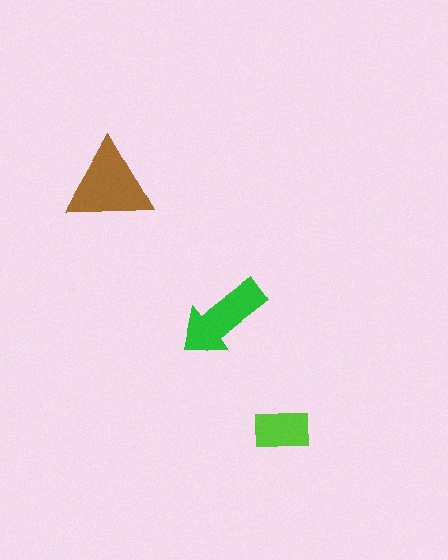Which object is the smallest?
The lime rectangle.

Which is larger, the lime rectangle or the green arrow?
The green arrow.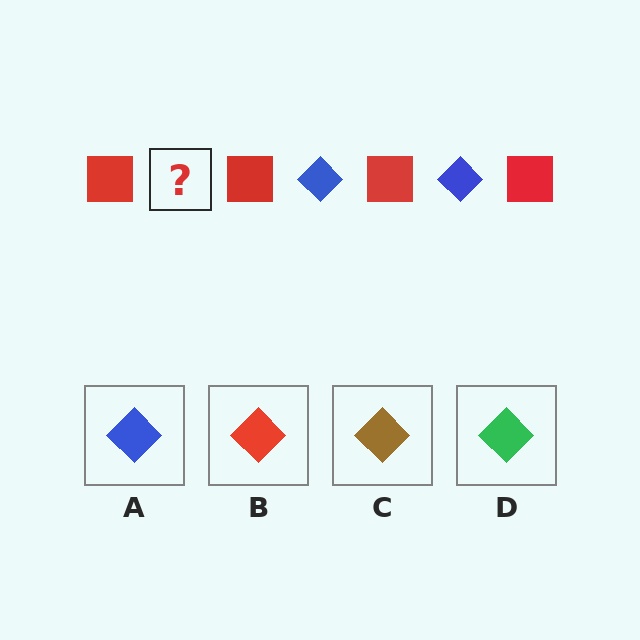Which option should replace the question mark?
Option A.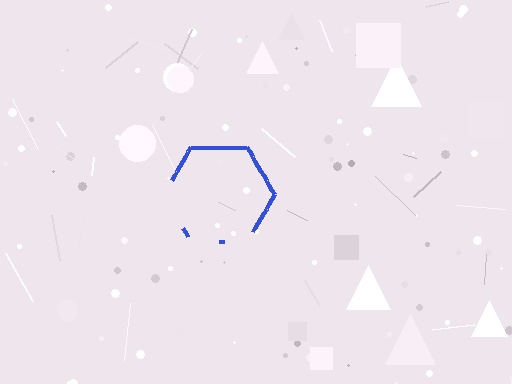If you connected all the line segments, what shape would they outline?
They would outline a hexagon.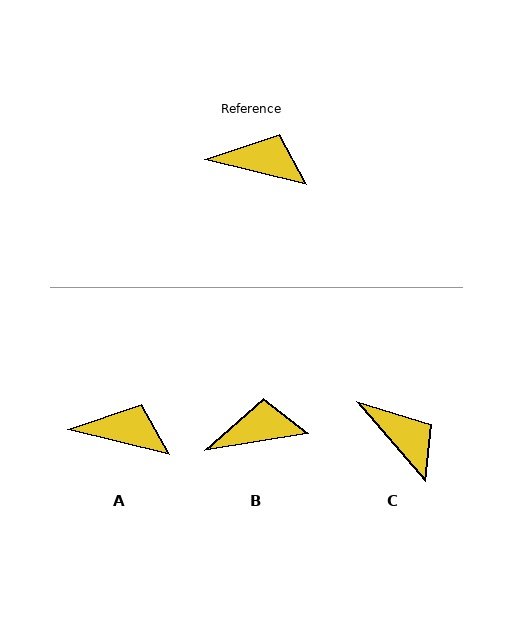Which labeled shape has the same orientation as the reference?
A.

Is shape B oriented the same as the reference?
No, it is off by about 23 degrees.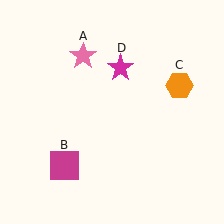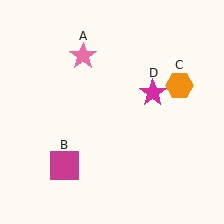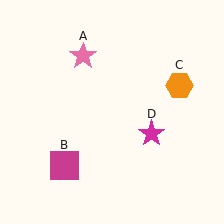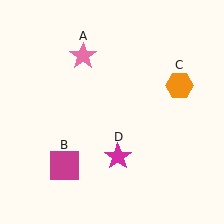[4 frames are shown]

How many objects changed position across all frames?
1 object changed position: magenta star (object D).